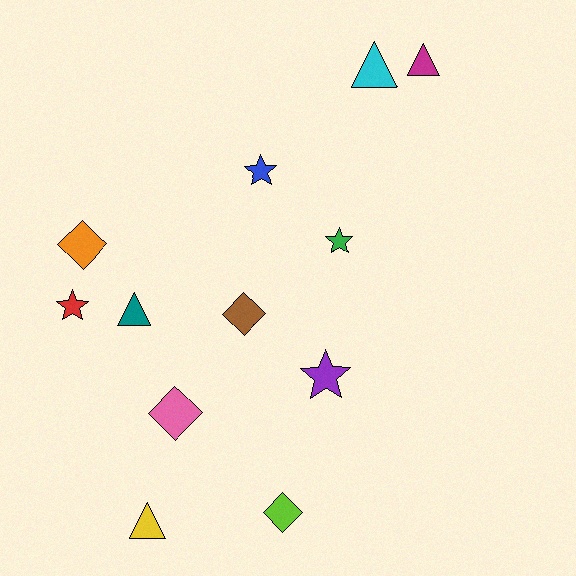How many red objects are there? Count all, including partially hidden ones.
There is 1 red object.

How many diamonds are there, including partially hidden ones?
There are 4 diamonds.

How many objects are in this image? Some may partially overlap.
There are 12 objects.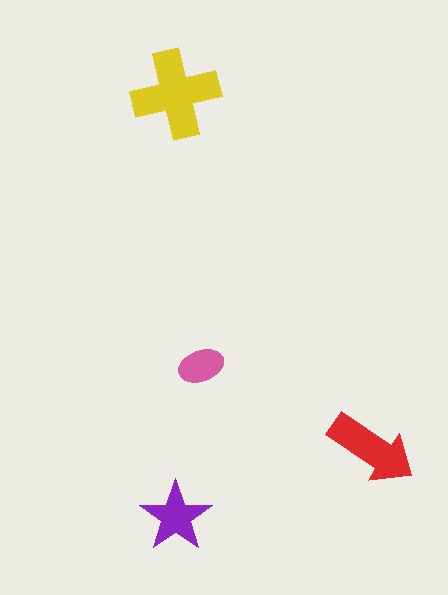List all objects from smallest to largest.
The pink ellipse, the purple star, the red arrow, the yellow cross.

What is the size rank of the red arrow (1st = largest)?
2nd.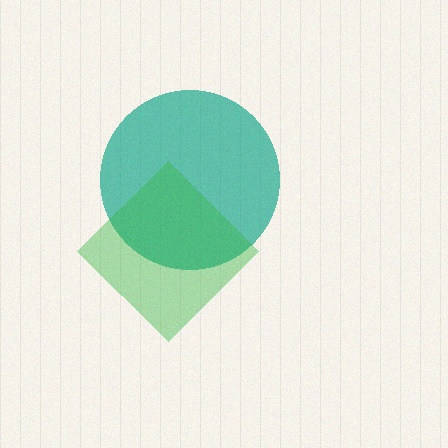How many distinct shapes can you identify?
There are 2 distinct shapes: a teal circle, a green diamond.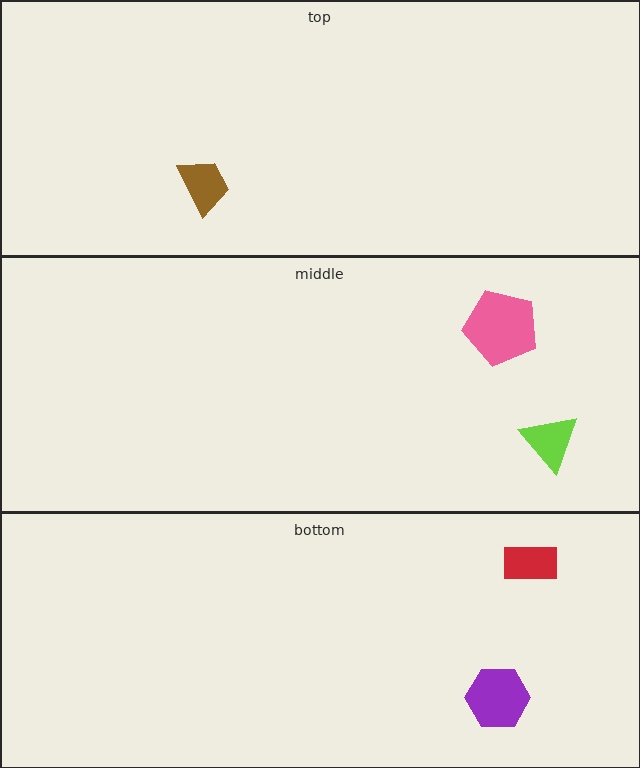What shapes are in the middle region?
The pink pentagon, the lime triangle.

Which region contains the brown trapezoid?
The top region.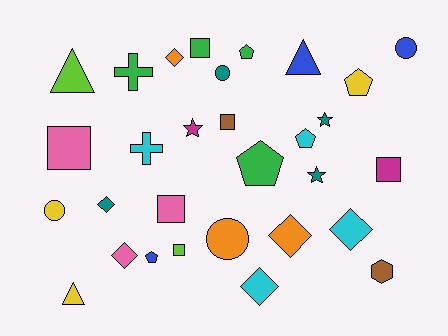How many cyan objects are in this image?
There are 4 cyan objects.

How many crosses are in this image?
There are 2 crosses.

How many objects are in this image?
There are 30 objects.